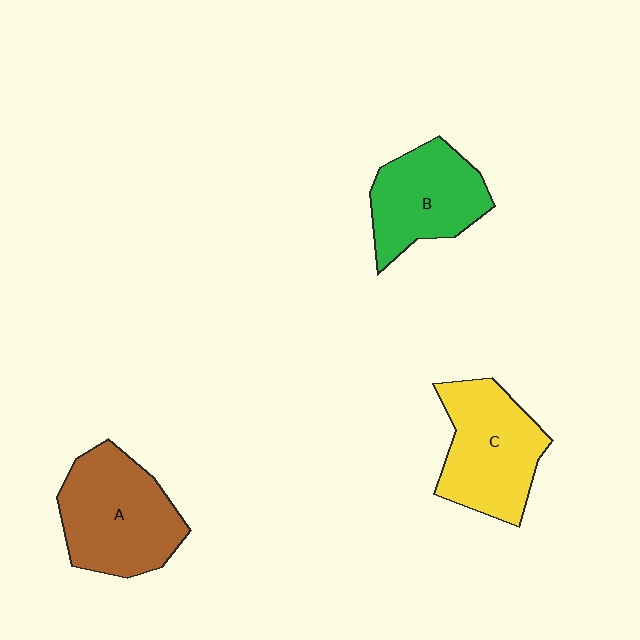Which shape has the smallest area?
Shape B (green).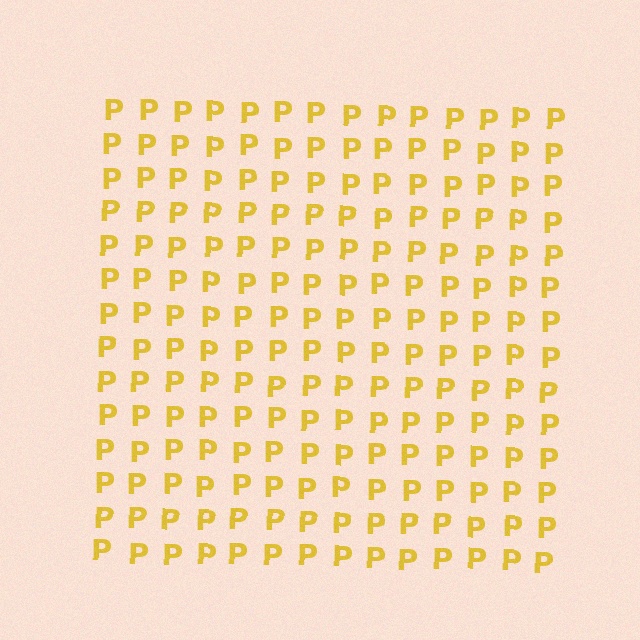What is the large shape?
The large shape is a square.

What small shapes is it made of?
It is made of small letter P's.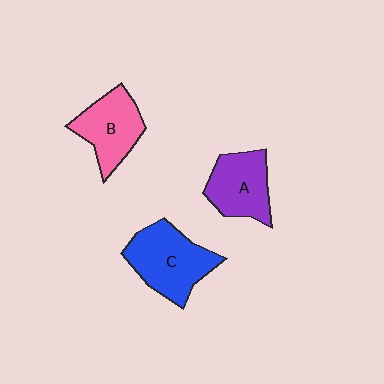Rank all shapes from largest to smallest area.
From largest to smallest: C (blue), B (pink), A (purple).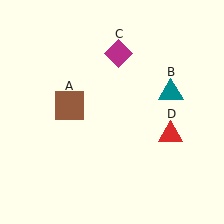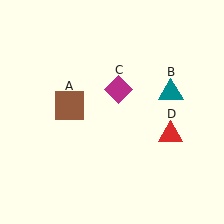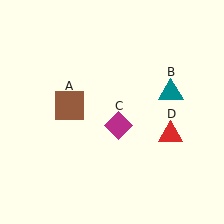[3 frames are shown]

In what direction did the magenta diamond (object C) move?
The magenta diamond (object C) moved down.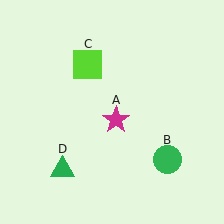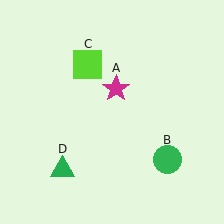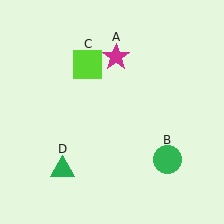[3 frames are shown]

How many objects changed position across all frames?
1 object changed position: magenta star (object A).